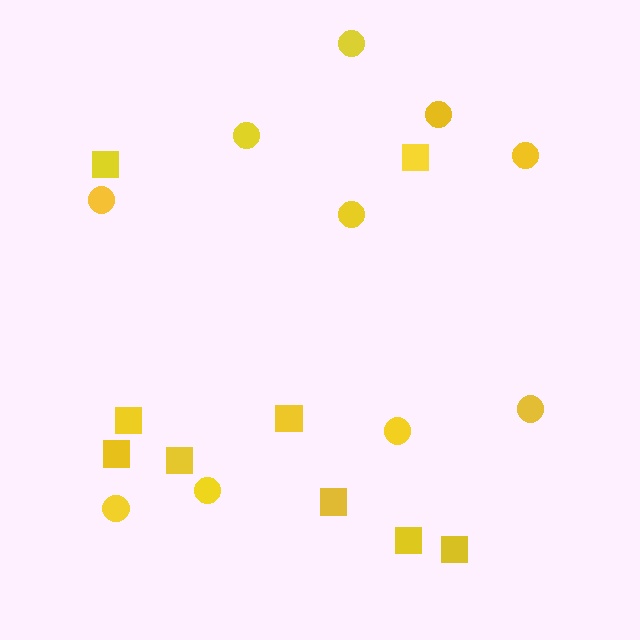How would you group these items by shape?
There are 2 groups: one group of squares (9) and one group of circles (10).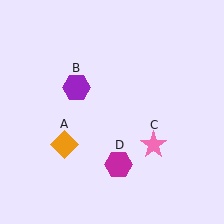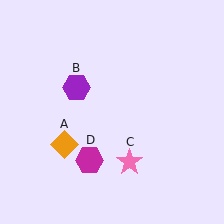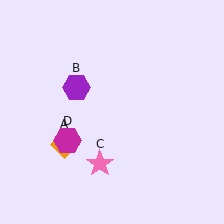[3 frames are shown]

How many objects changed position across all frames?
2 objects changed position: pink star (object C), magenta hexagon (object D).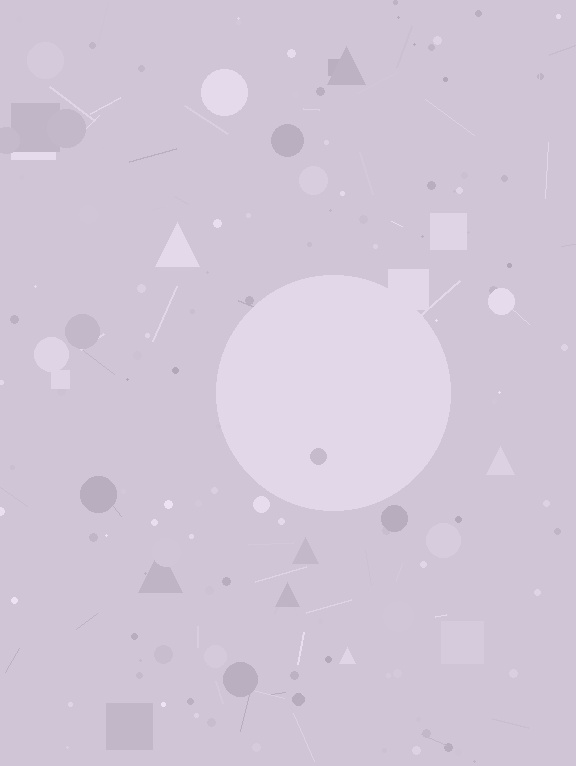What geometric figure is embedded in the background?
A circle is embedded in the background.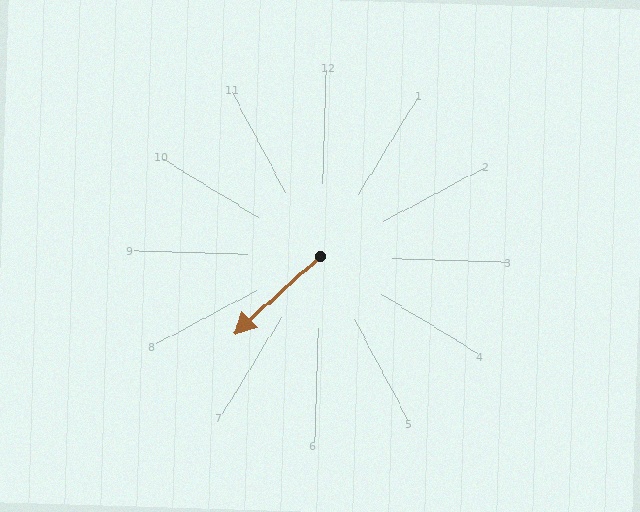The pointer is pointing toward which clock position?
Roughly 8 o'clock.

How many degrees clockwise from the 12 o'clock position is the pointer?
Approximately 226 degrees.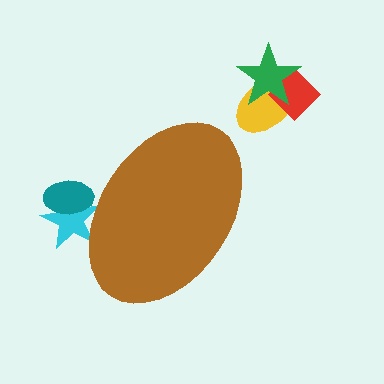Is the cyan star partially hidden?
Yes, the cyan star is partially hidden behind the brown ellipse.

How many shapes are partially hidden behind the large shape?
2 shapes are partially hidden.